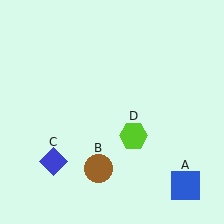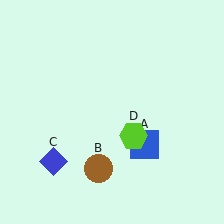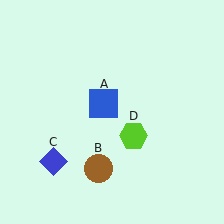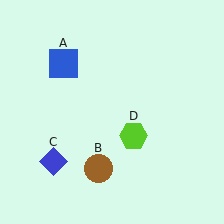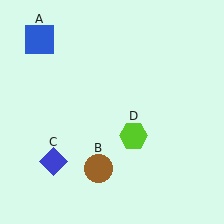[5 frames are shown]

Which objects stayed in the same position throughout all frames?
Brown circle (object B) and blue diamond (object C) and lime hexagon (object D) remained stationary.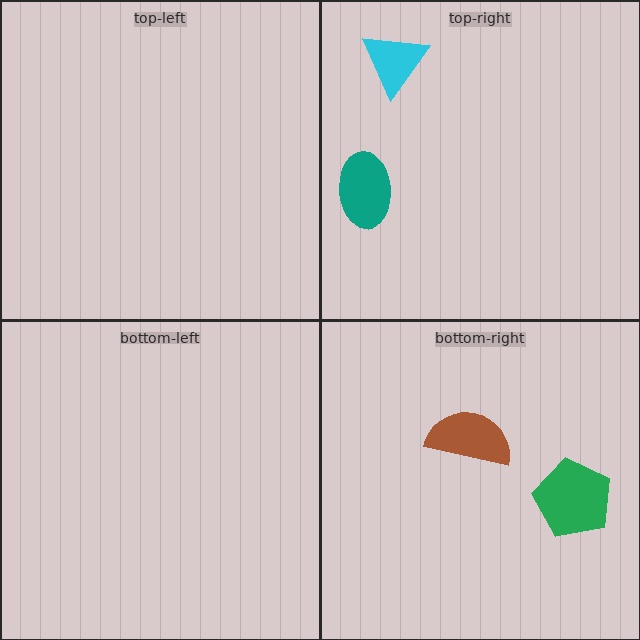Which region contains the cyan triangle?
The top-right region.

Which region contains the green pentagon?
The bottom-right region.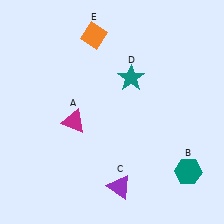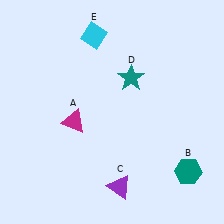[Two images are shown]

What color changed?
The diamond (E) changed from orange in Image 1 to cyan in Image 2.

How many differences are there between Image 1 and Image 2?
There is 1 difference between the two images.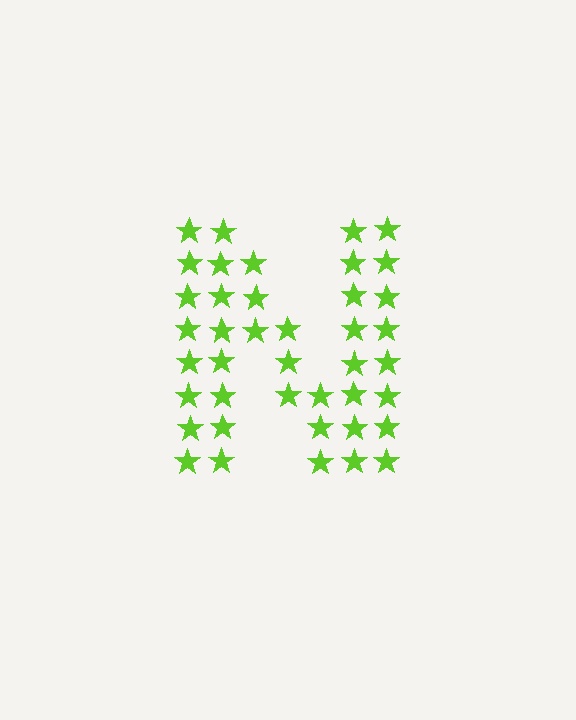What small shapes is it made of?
It is made of small stars.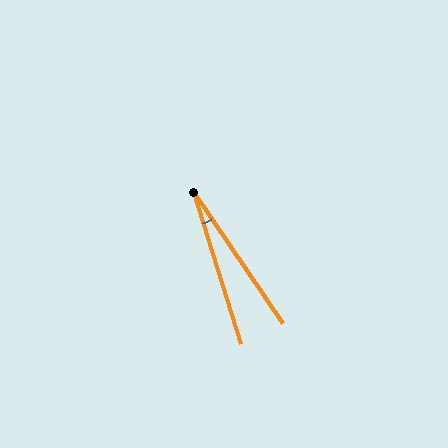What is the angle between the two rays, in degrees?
Approximately 17 degrees.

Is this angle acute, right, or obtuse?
It is acute.